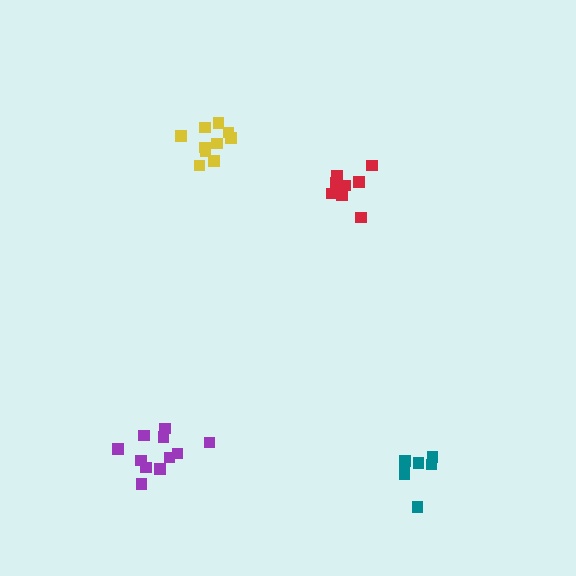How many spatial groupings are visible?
There are 4 spatial groupings.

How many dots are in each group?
Group 1: 10 dots, Group 2: 7 dots, Group 3: 11 dots, Group 4: 10 dots (38 total).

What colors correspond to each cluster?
The clusters are colored: red, teal, purple, yellow.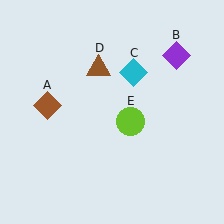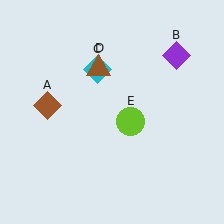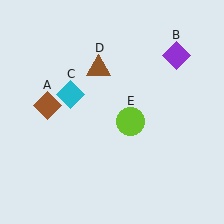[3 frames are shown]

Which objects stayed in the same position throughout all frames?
Brown diamond (object A) and purple diamond (object B) and brown triangle (object D) and lime circle (object E) remained stationary.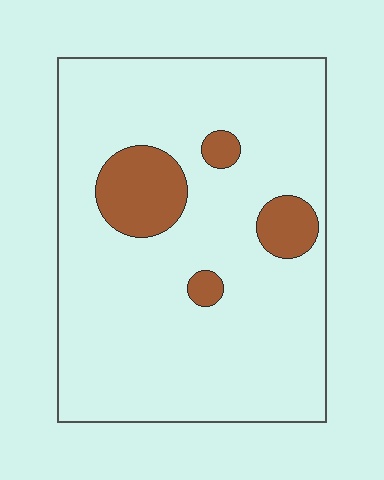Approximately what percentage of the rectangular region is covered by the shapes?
Approximately 10%.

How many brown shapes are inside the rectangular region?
4.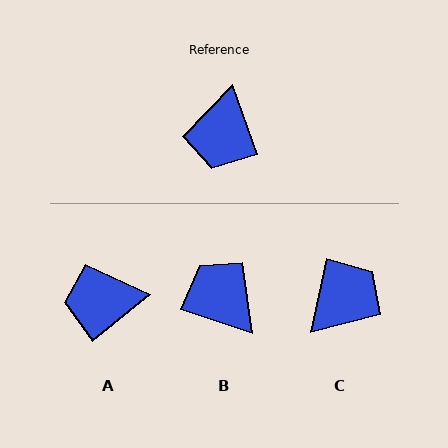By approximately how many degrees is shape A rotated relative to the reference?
Approximately 71 degrees clockwise.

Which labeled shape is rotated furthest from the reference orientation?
C, about 148 degrees away.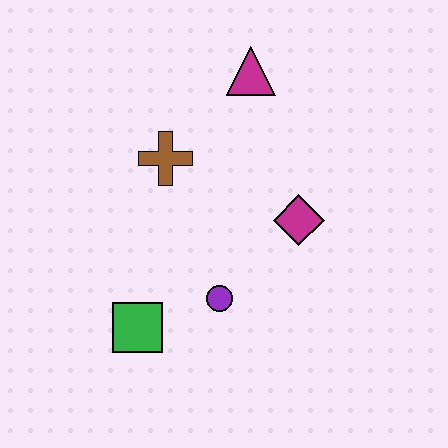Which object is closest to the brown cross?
The magenta triangle is closest to the brown cross.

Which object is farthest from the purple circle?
The magenta triangle is farthest from the purple circle.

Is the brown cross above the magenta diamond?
Yes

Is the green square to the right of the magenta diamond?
No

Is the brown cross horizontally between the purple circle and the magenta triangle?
No